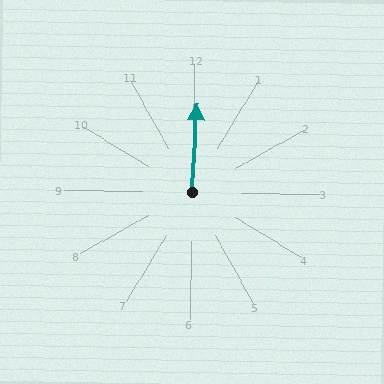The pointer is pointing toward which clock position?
Roughly 12 o'clock.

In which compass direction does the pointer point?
North.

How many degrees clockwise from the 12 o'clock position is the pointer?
Approximately 2 degrees.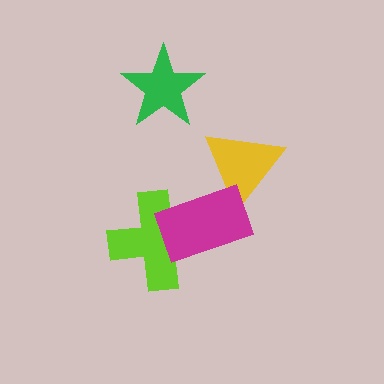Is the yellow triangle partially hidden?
Yes, it is partially covered by another shape.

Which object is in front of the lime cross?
The magenta rectangle is in front of the lime cross.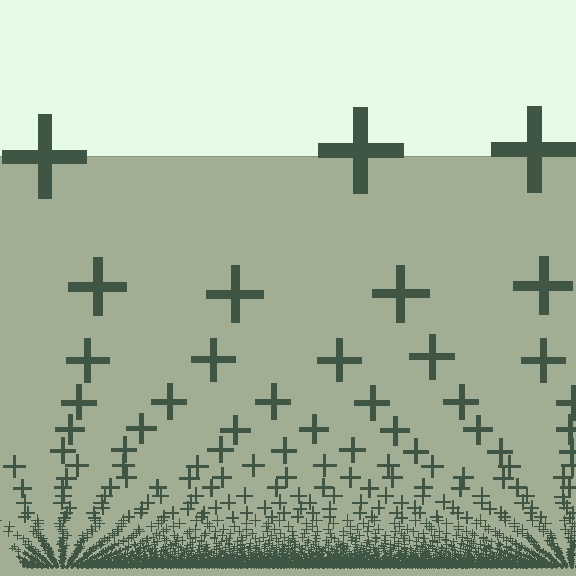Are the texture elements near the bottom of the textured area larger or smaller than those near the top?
Smaller. The gradient is inverted — elements near the bottom are smaller and denser.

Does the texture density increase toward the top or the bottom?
Density increases toward the bottom.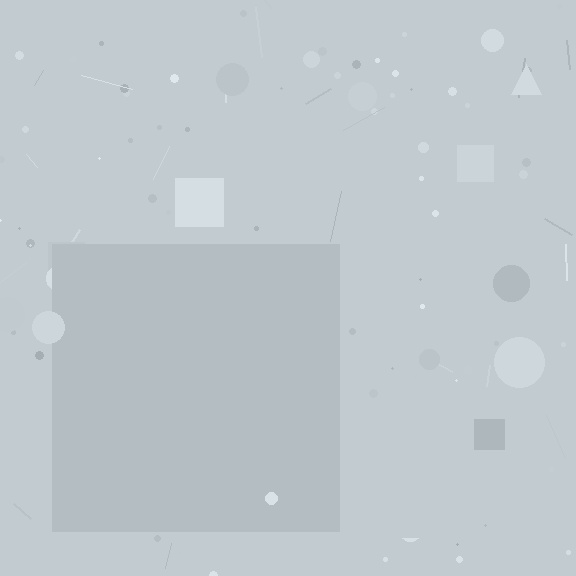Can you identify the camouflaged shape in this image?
The camouflaged shape is a square.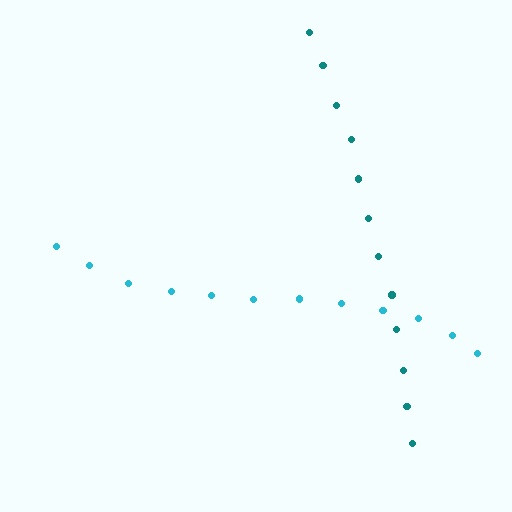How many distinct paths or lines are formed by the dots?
There are 2 distinct paths.